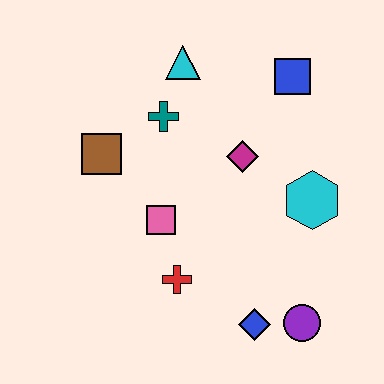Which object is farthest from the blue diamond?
The cyan triangle is farthest from the blue diamond.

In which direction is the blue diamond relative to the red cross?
The blue diamond is to the right of the red cross.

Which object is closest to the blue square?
The magenta diamond is closest to the blue square.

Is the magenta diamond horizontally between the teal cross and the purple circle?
Yes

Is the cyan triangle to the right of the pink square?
Yes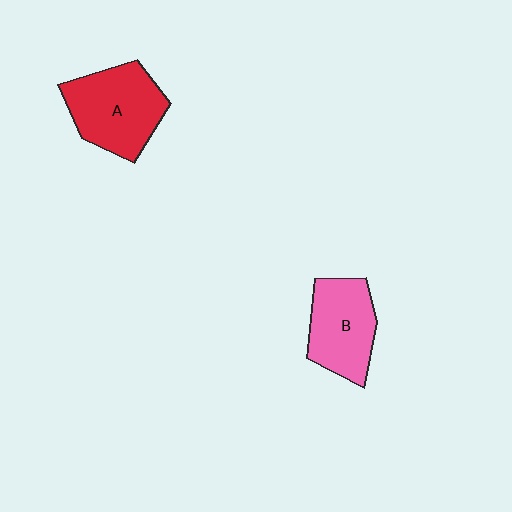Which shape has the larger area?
Shape A (red).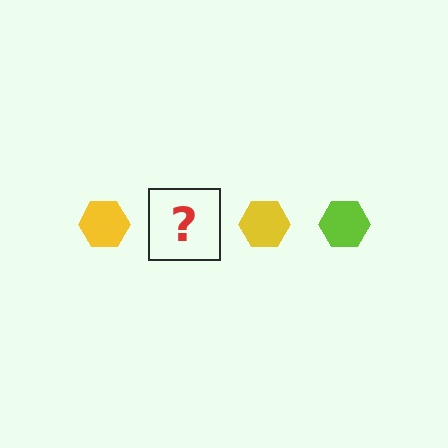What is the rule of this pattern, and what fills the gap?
The rule is that the pattern cycles through yellow, lime hexagons. The gap should be filled with a lime hexagon.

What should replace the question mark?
The question mark should be replaced with a lime hexagon.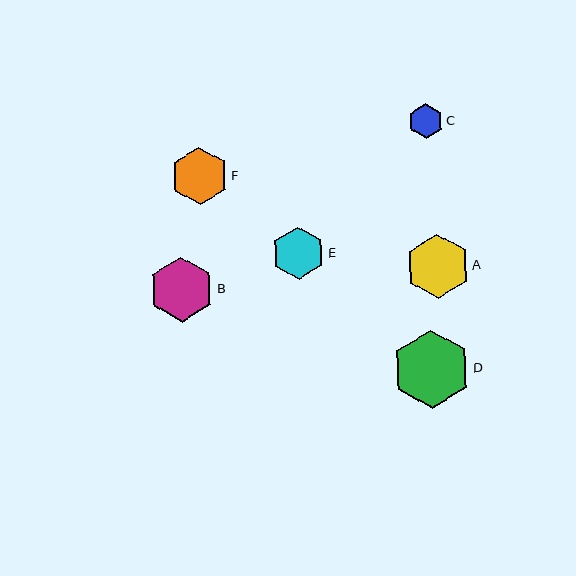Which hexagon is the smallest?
Hexagon C is the smallest with a size of approximately 35 pixels.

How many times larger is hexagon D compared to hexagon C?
Hexagon D is approximately 2.2 times the size of hexagon C.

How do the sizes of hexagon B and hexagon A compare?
Hexagon B and hexagon A are approximately the same size.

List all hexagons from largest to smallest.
From largest to smallest: D, B, A, F, E, C.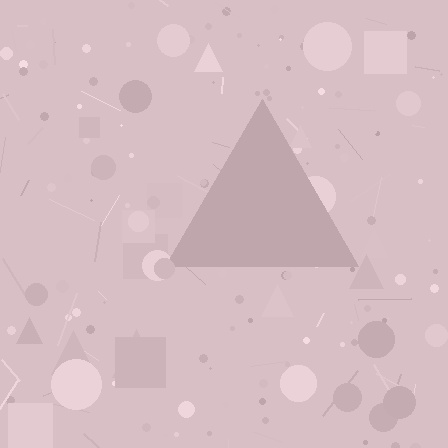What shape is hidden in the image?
A triangle is hidden in the image.